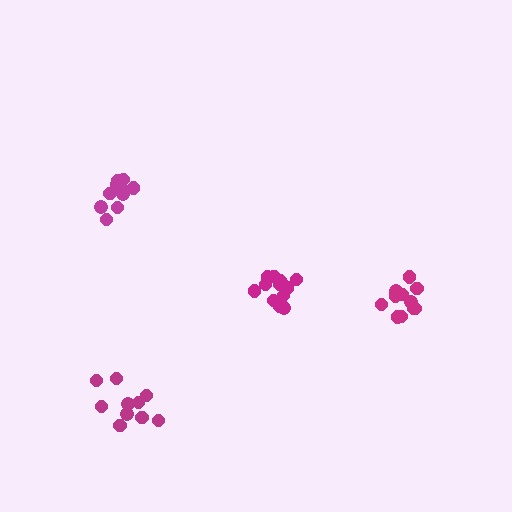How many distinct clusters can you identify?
There are 4 distinct clusters.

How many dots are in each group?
Group 1: 14 dots, Group 2: 12 dots, Group 3: 10 dots, Group 4: 10 dots (46 total).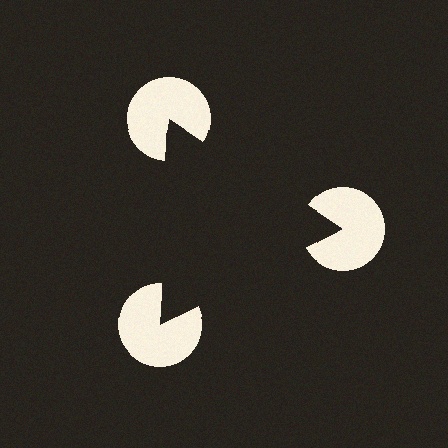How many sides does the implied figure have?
3 sides.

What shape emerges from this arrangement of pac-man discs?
An illusory triangle — its edges are inferred from the aligned wedge cuts in the pac-man discs, not physically drawn.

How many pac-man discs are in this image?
There are 3 — one at each vertex of the illusory triangle.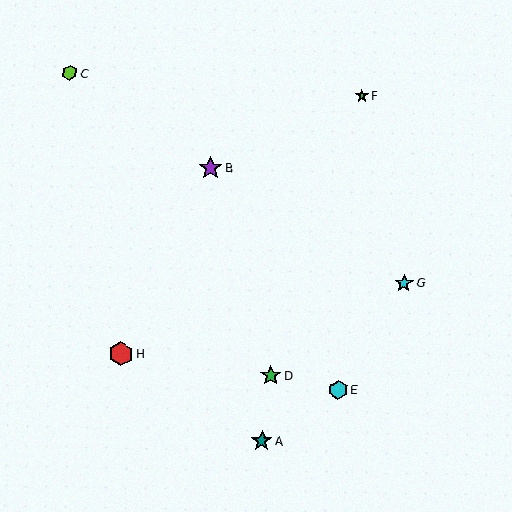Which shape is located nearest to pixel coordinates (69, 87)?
The lime hexagon (labeled C) at (70, 73) is nearest to that location.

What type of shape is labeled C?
Shape C is a lime hexagon.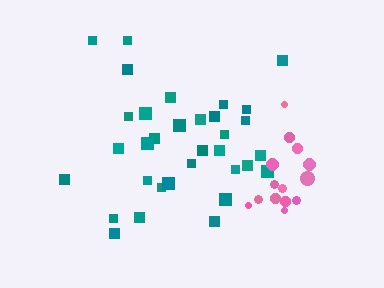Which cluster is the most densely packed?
Pink.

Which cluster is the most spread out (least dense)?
Teal.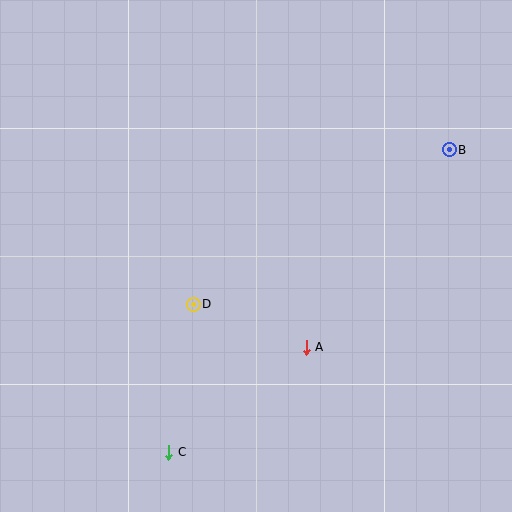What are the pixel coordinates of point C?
Point C is at (169, 452).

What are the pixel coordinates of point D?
Point D is at (193, 304).